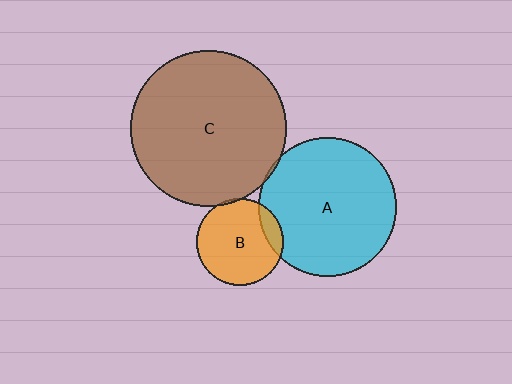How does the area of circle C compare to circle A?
Approximately 1.3 times.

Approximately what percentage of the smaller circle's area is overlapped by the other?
Approximately 15%.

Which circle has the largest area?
Circle C (brown).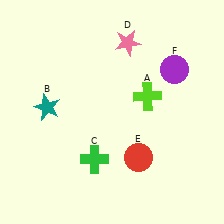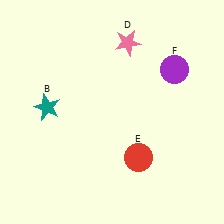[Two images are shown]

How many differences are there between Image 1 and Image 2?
There are 2 differences between the two images.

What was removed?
The lime cross (A), the green cross (C) were removed in Image 2.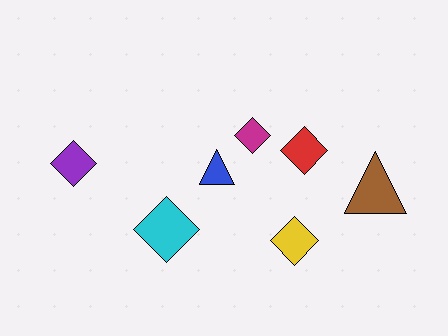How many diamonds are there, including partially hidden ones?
There are 5 diamonds.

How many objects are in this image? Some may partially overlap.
There are 7 objects.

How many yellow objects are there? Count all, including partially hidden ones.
There is 1 yellow object.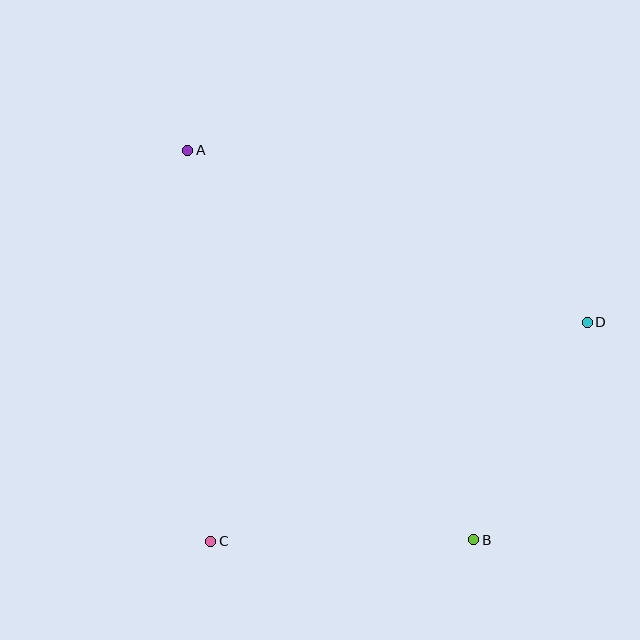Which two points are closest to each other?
Points B and D are closest to each other.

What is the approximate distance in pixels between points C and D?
The distance between C and D is approximately 436 pixels.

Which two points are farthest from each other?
Points A and B are farthest from each other.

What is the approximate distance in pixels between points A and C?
The distance between A and C is approximately 392 pixels.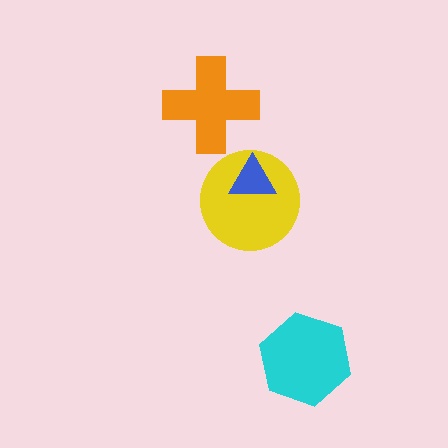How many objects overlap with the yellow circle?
1 object overlaps with the yellow circle.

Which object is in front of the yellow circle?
The blue triangle is in front of the yellow circle.